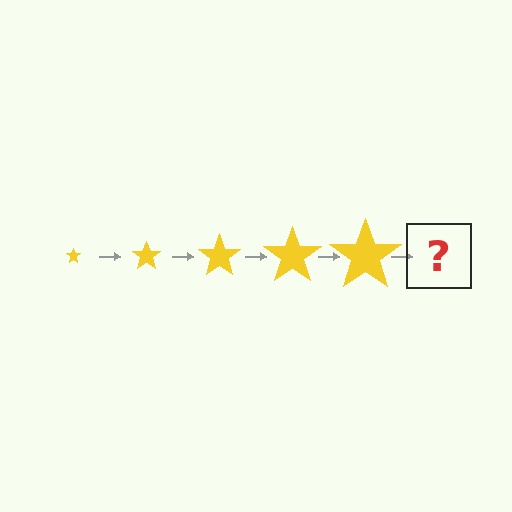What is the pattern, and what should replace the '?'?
The pattern is that the star gets progressively larger each step. The '?' should be a yellow star, larger than the previous one.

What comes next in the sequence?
The next element should be a yellow star, larger than the previous one.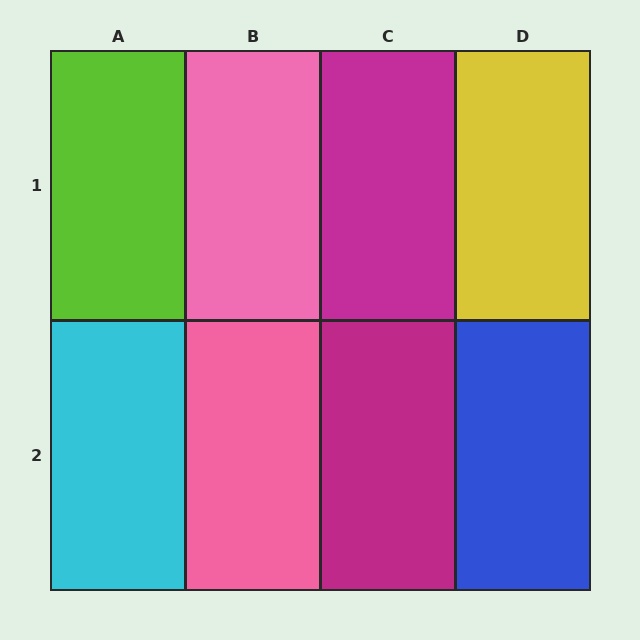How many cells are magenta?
2 cells are magenta.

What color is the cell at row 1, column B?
Pink.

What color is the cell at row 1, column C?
Magenta.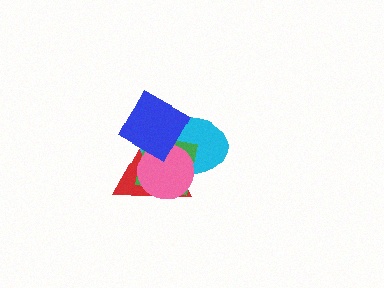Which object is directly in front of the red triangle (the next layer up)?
The cyan ellipse is directly in front of the red triangle.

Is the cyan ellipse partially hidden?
Yes, it is partially covered by another shape.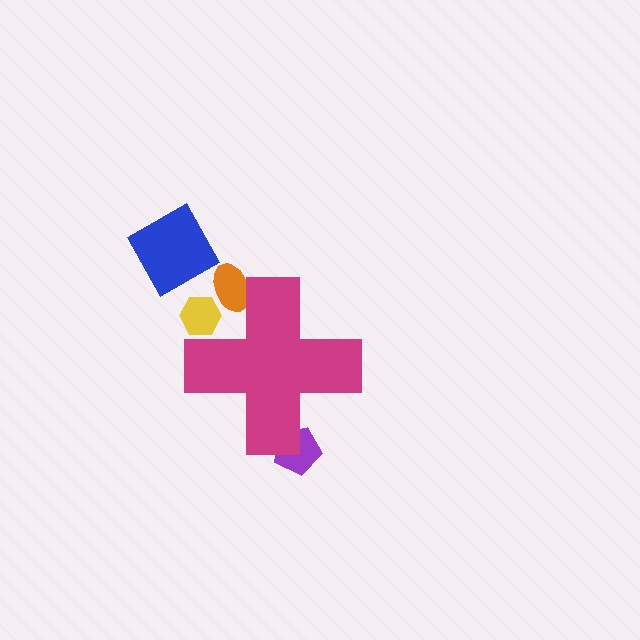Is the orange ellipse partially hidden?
Yes, the orange ellipse is partially hidden behind the magenta cross.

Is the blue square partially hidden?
No, the blue square is fully visible.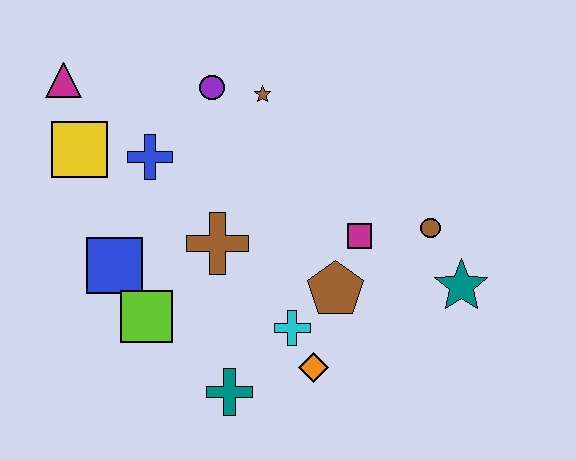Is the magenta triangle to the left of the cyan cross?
Yes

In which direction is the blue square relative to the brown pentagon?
The blue square is to the left of the brown pentagon.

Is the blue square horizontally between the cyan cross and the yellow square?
Yes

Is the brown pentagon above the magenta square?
No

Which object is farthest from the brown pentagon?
The magenta triangle is farthest from the brown pentagon.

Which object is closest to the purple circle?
The brown star is closest to the purple circle.